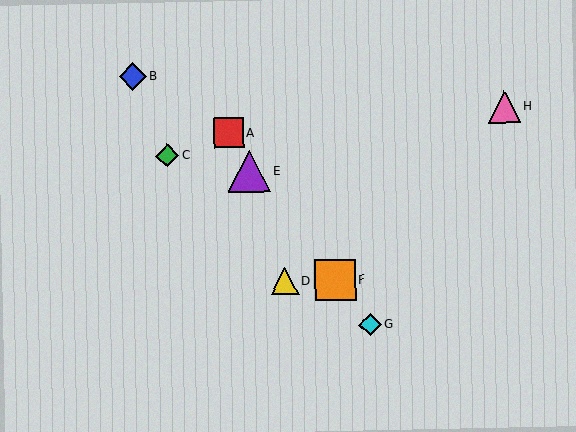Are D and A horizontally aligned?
No, D is at y≈281 and A is at y≈133.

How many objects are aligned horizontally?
2 objects (D, F) are aligned horizontally.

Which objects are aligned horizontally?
Objects D, F are aligned horizontally.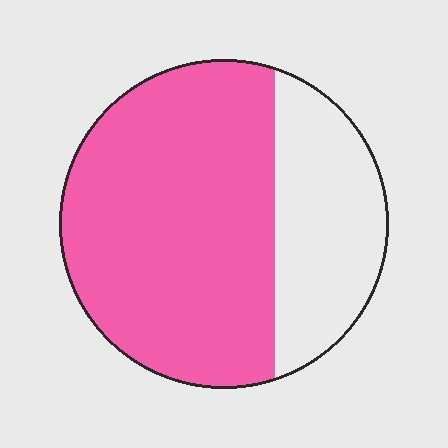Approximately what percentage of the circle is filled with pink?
Approximately 70%.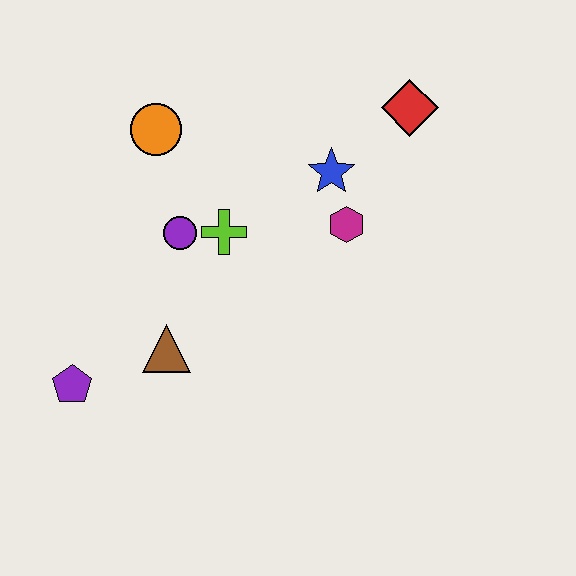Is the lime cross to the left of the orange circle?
No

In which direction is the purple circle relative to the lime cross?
The purple circle is to the left of the lime cross.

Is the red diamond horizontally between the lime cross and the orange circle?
No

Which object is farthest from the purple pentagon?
The red diamond is farthest from the purple pentagon.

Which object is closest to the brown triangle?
The purple pentagon is closest to the brown triangle.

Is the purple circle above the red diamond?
No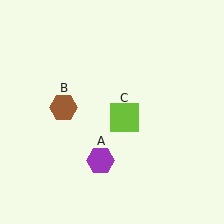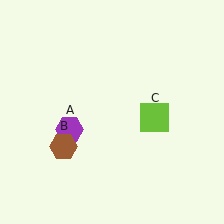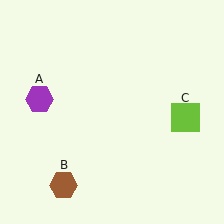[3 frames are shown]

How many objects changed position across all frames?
3 objects changed position: purple hexagon (object A), brown hexagon (object B), lime square (object C).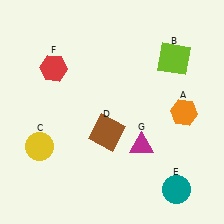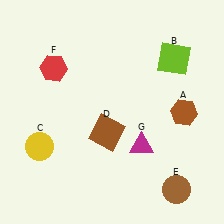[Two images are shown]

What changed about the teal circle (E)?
In Image 1, E is teal. In Image 2, it changed to brown.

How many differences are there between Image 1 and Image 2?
There are 2 differences between the two images.